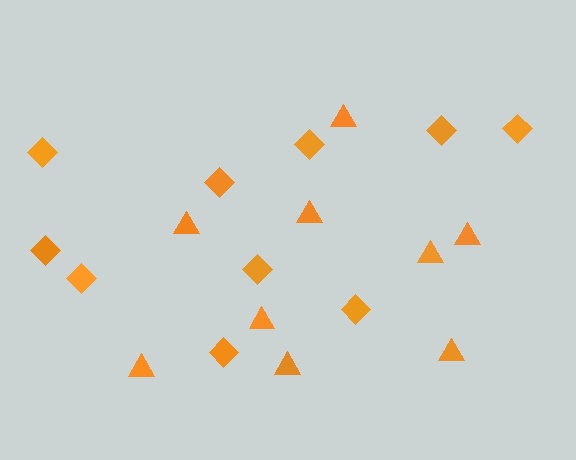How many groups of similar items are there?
There are 2 groups: one group of triangles (9) and one group of diamonds (10).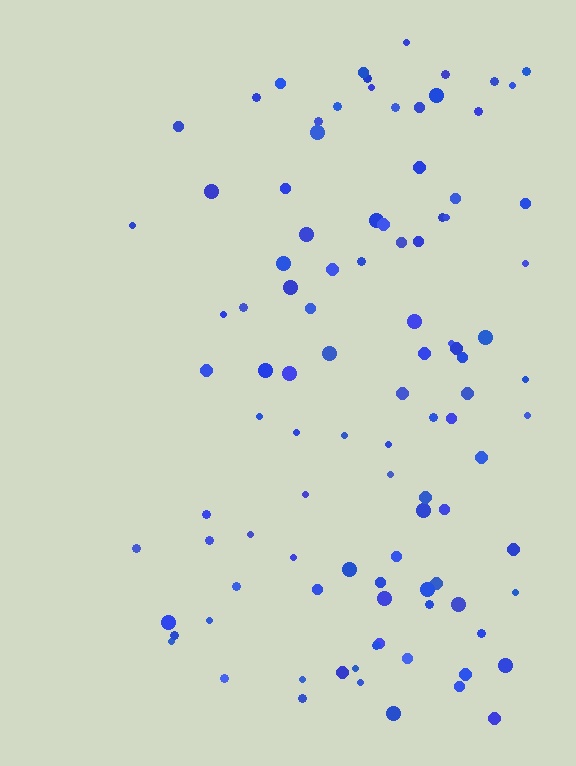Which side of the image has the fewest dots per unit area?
The left.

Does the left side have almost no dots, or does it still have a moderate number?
Still a moderate number, just noticeably fewer than the right.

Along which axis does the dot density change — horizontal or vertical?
Horizontal.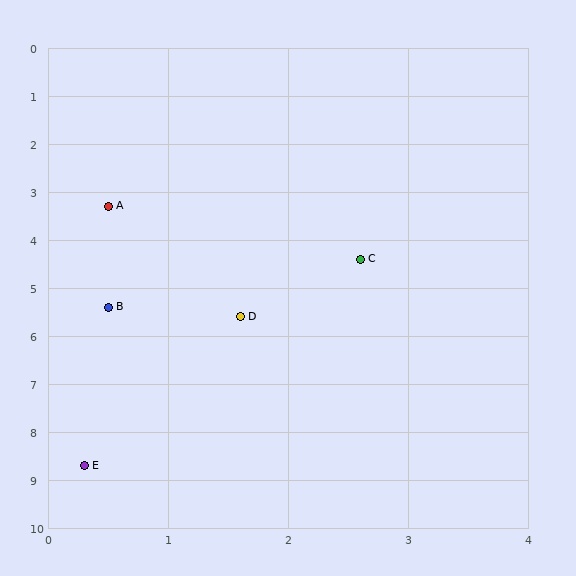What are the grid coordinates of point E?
Point E is at approximately (0.3, 8.7).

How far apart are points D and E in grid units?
Points D and E are about 3.4 grid units apart.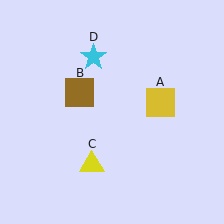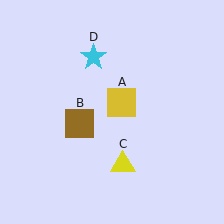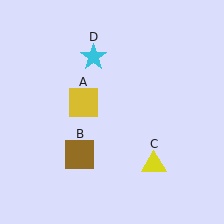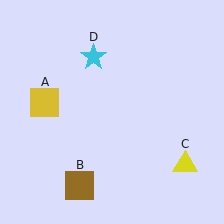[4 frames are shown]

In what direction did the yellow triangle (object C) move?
The yellow triangle (object C) moved right.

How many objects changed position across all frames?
3 objects changed position: yellow square (object A), brown square (object B), yellow triangle (object C).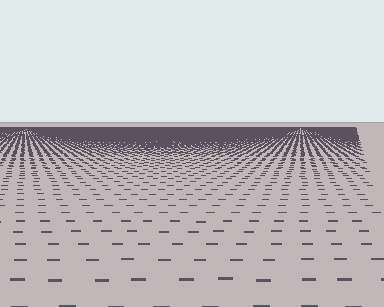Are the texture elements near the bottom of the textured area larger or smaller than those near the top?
Larger. Near the bottom, elements are closer to the viewer and appear at a bigger on-screen size.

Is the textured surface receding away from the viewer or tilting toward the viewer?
The surface is receding away from the viewer. Texture elements get smaller and denser toward the top.